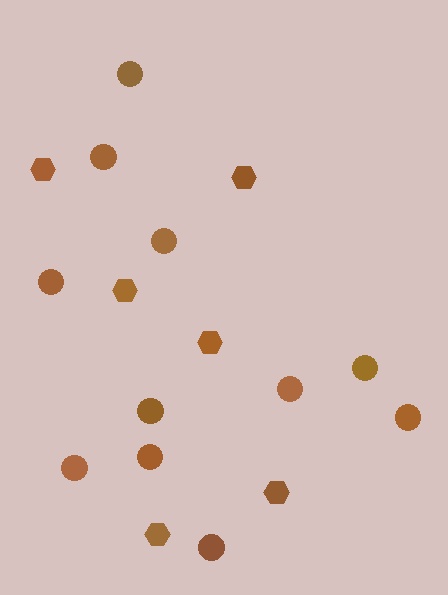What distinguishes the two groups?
There are 2 groups: one group of circles (11) and one group of hexagons (6).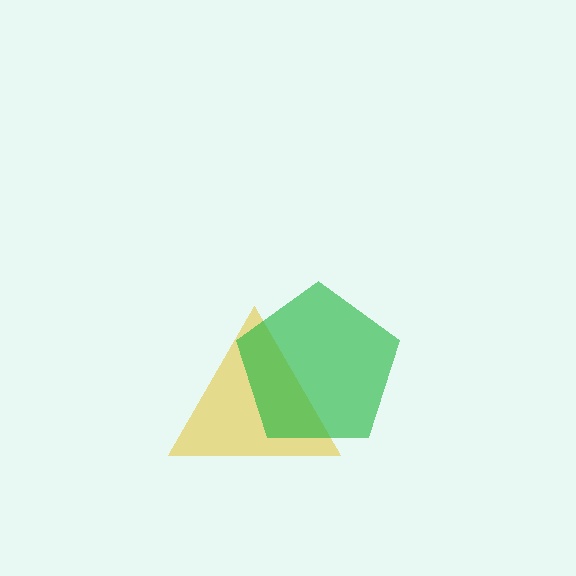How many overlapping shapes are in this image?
There are 2 overlapping shapes in the image.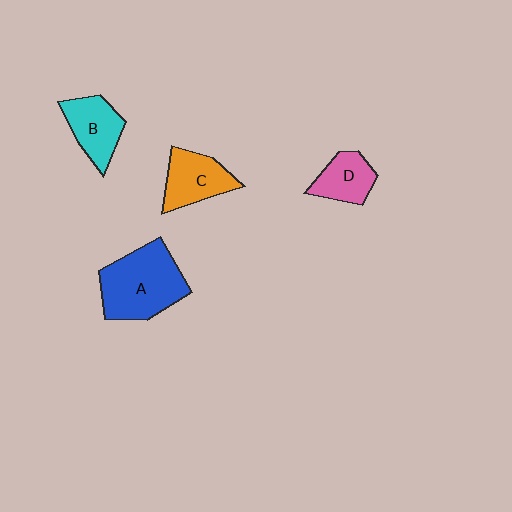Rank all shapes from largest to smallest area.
From largest to smallest: A (blue), C (orange), B (cyan), D (pink).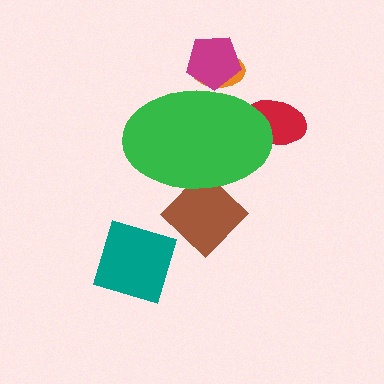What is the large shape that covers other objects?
A green ellipse.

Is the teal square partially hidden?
No, the teal square is fully visible.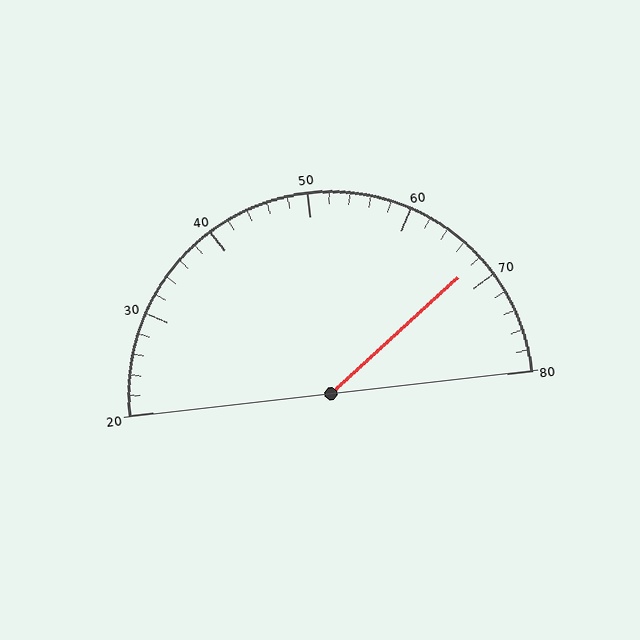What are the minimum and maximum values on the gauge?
The gauge ranges from 20 to 80.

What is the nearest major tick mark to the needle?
The nearest major tick mark is 70.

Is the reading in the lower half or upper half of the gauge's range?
The reading is in the upper half of the range (20 to 80).